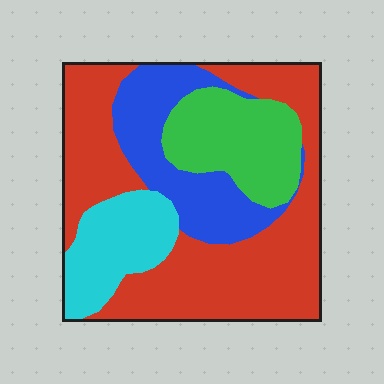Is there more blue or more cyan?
Blue.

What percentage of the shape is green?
Green covers 18% of the shape.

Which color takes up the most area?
Red, at roughly 50%.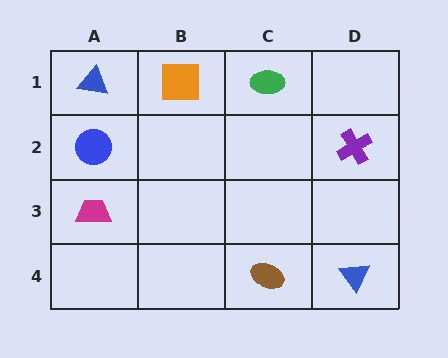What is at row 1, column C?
A green ellipse.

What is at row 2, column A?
A blue circle.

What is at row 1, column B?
An orange square.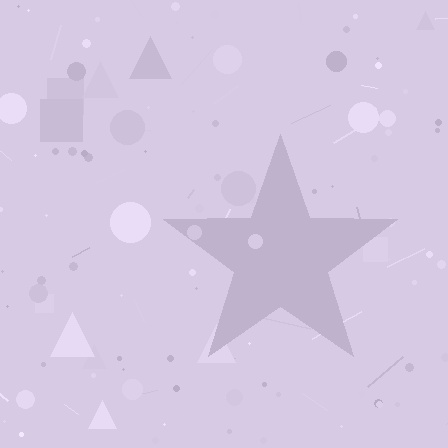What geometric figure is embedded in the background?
A star is embedded in the background.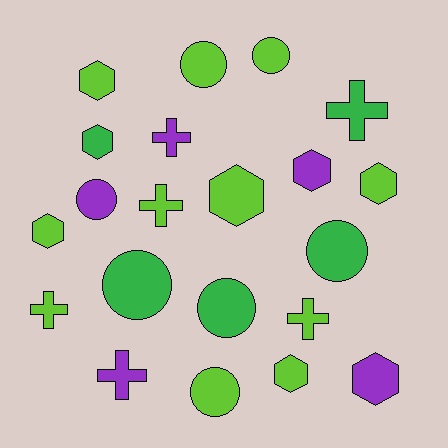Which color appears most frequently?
Lime, with 11 objects.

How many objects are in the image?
There are 21 objects.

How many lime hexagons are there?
There are 5 lime hexagons.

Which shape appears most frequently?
Hexagon, with 8 objects.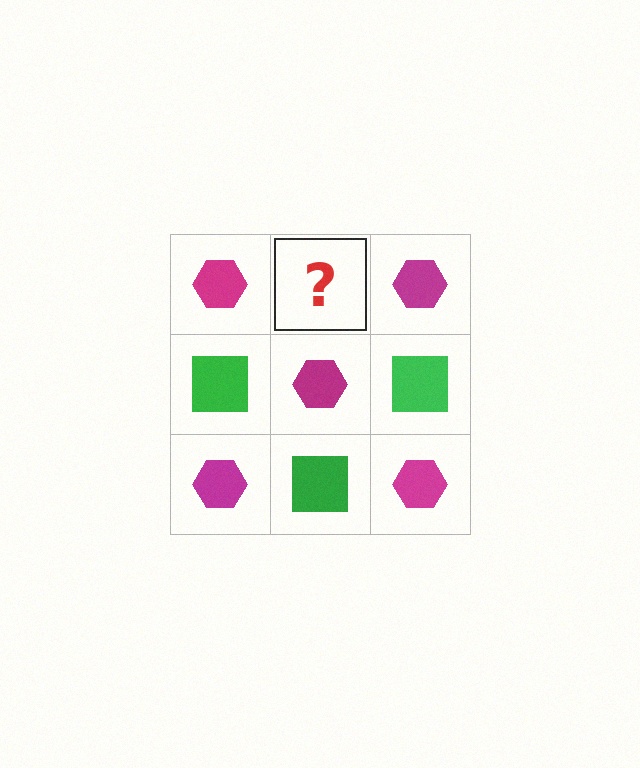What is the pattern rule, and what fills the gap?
The rule is that it alternates magenta hexagon and green square in a checkerboard pattern. The gap should be filled with a green square.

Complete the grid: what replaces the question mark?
The question mark should be replaced with a green square.